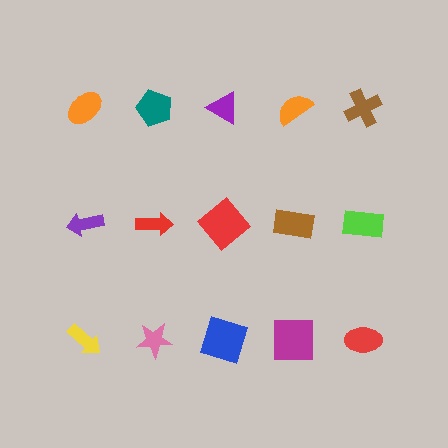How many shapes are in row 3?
5 shapes.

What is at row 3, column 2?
A pink star.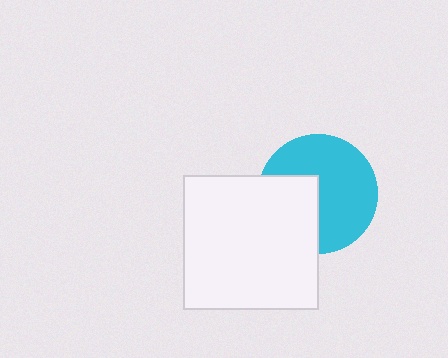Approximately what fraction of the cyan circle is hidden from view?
Roughly 36% of the cyan circle is hidden behind the white square.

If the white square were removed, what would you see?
You would see the complete cyan circle.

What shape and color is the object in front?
The object in front is a white square.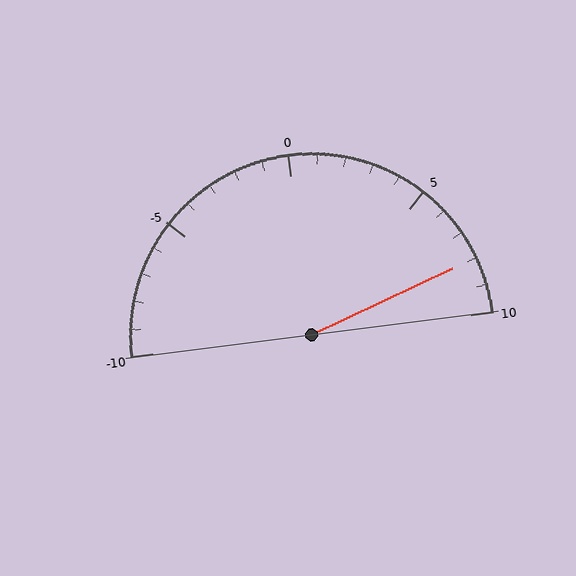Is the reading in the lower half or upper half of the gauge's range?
The reading is in the upper half of the range (-10 to 10).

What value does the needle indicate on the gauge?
The needle indicates approximately 8.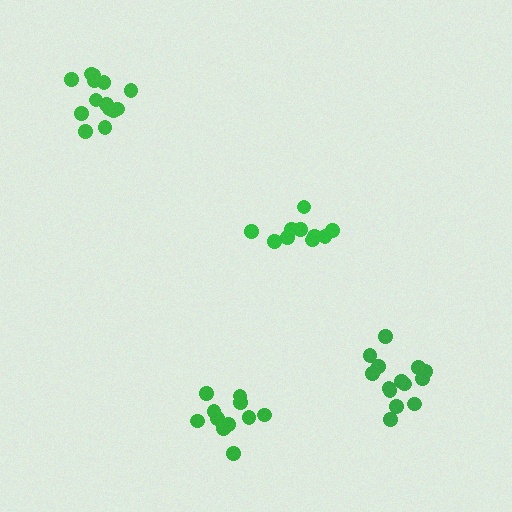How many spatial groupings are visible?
There are 4 spatial groupings.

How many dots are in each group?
Group 1: 14 dots, Group 2: 11 dots, Group 3: 10 dots, Group 4: 15 dots (50 total).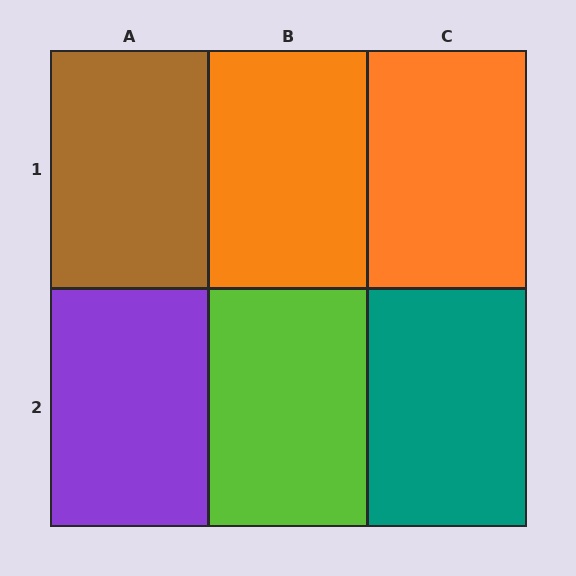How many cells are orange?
2 cells are orange.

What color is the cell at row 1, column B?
Orange.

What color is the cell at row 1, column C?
Orange.